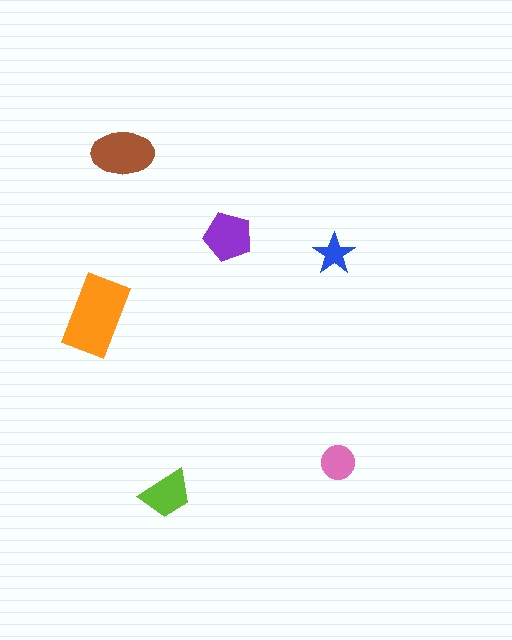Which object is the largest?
The orange rectangle.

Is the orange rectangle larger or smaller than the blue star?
Larger.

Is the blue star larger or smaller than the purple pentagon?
Smaller.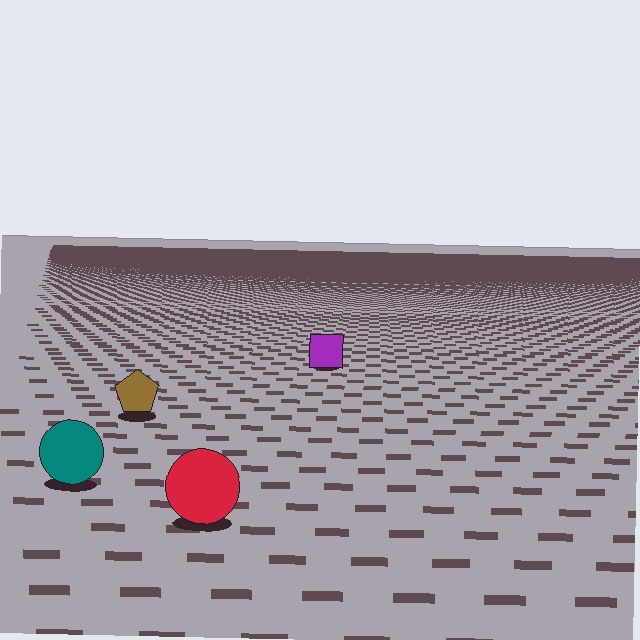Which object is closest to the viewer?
The red circle is closest. The texture marks near it are larger and more spread out.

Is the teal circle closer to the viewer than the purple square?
Yes. The teal circle is closer — you can tell from the texture gradient: the ground texture is coarser near it.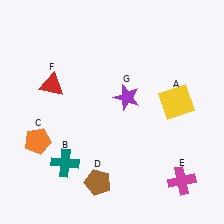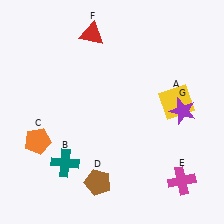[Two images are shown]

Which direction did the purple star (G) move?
The purple star (G) moved right.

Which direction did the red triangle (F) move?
The red triangle (F) moved up.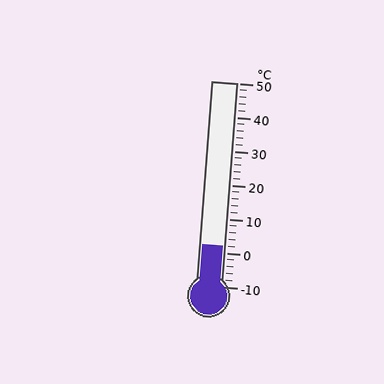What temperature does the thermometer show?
The thermometer shows approximately 2°C.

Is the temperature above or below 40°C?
The temperature is below 40°C.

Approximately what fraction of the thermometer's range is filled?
The thermometer is filled to approximately 20% of its range.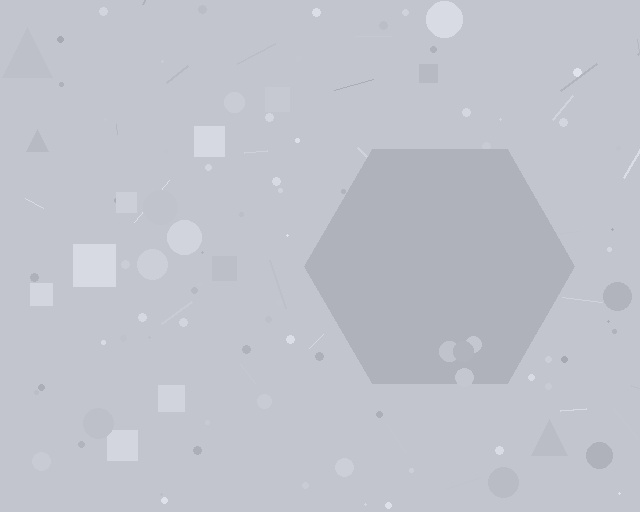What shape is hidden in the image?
A hexagon is hidden in the image.